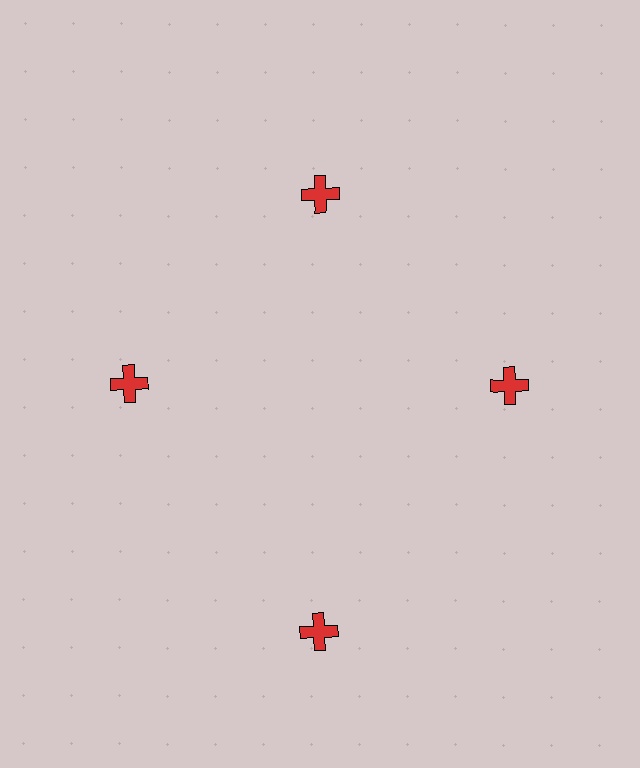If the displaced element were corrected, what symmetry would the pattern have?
It would have 4-fold rotational symmetry — the pattern would map onto itself every 90 degrees.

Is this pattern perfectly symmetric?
No. The 4 red crosses are arranged in a ring, but one element near the 6 o'clock position is pushed outward from the center, breaking the 4-fold rotational symmetry.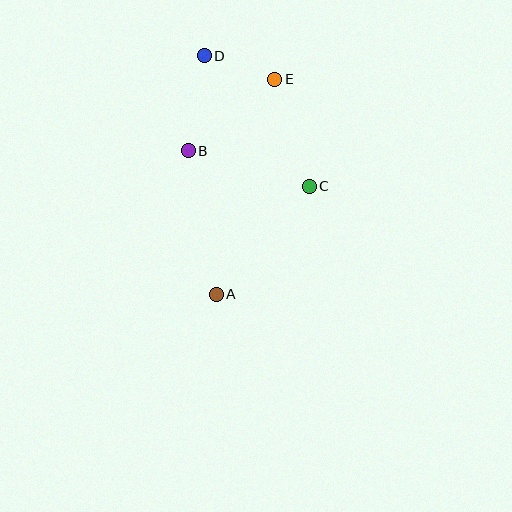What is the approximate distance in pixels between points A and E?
The distance between A and E is approximately 223 pixels.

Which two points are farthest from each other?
Points A and D are farthest from each other.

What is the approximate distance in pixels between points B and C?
The distance between B and C is approximately 126 pixels.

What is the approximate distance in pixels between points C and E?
The distance between C and E is approximately 112 pixels.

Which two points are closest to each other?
Points D and E are closest to each other.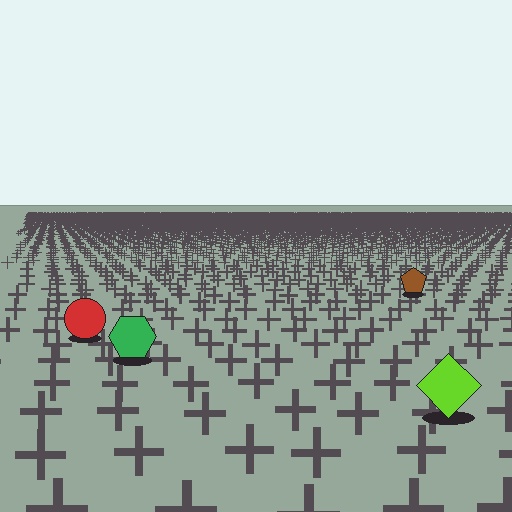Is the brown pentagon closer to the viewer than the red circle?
No. The red circle is closer — you can tell from the texture gradient: the ground texture is coarser near it.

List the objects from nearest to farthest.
From nearest to farthest: the lime diamond, the green hexagon, the red circle, the brown pentagon.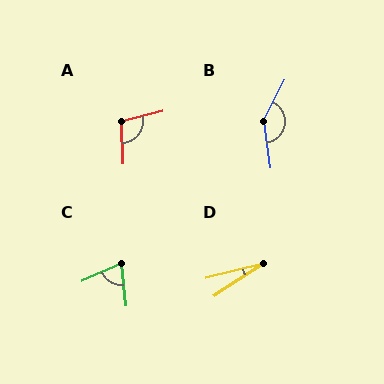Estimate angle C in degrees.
Approximately 71 degrees.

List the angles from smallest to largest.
D (19°), C (71°), A (102°), B (144°).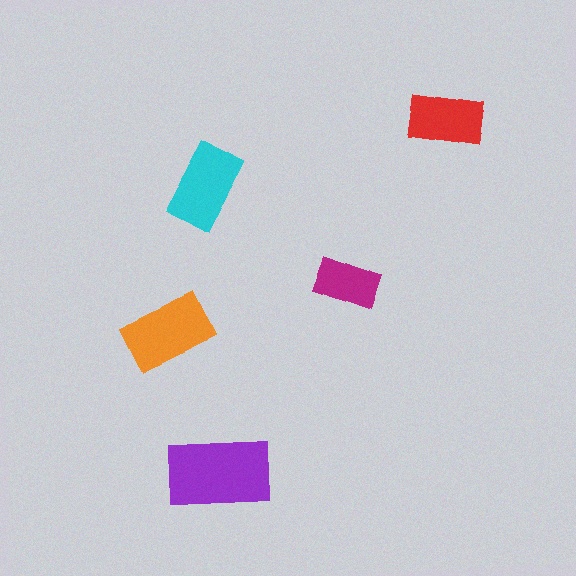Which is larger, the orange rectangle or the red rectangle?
The orange one.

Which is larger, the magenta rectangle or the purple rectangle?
The purple one.